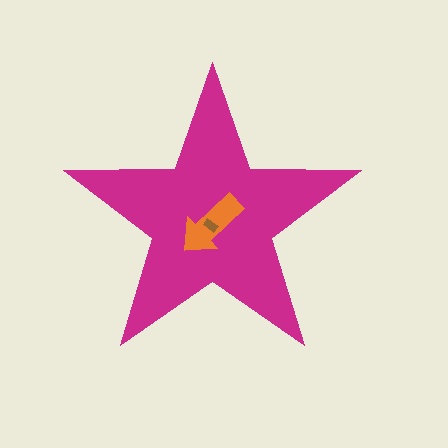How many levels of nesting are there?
3.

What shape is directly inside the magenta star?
The orange arrow.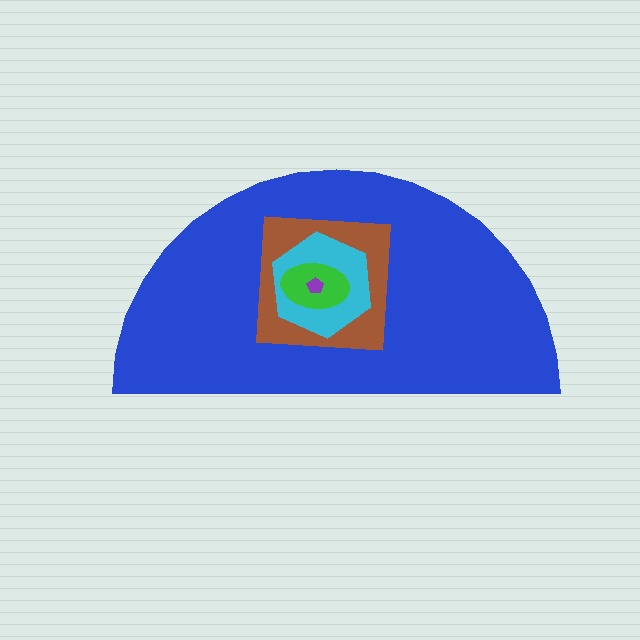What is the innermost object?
The purple pentagon.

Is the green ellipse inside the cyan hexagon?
Yes.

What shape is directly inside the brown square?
The cyan hexagon.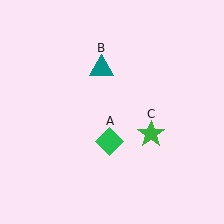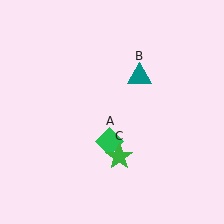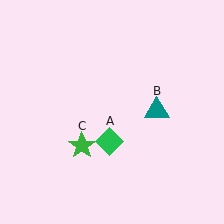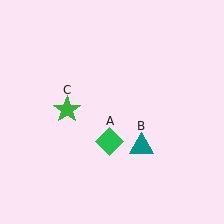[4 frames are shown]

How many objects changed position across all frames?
2 objects changed position: teal triangle (object B), green star (object C).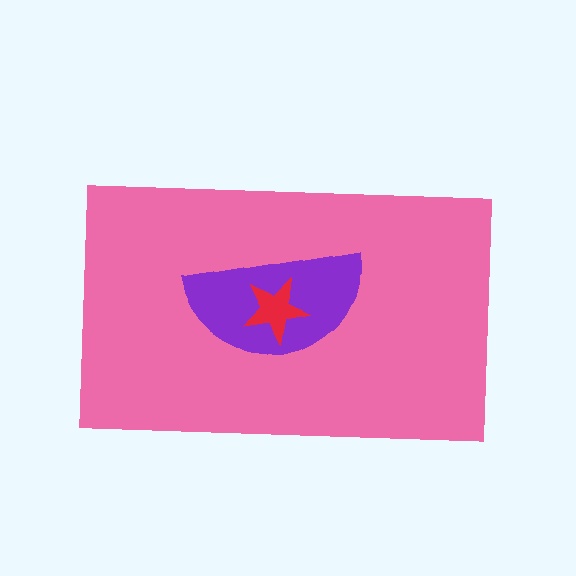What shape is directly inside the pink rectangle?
The purple semicircle.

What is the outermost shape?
The pink rectangle.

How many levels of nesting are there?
3.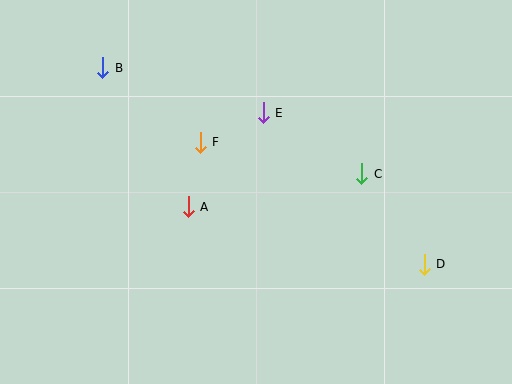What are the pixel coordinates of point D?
Point D is at (424, 264).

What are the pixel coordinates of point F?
Point F is at (200, 142).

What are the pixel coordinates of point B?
Point B is at (103, 68).